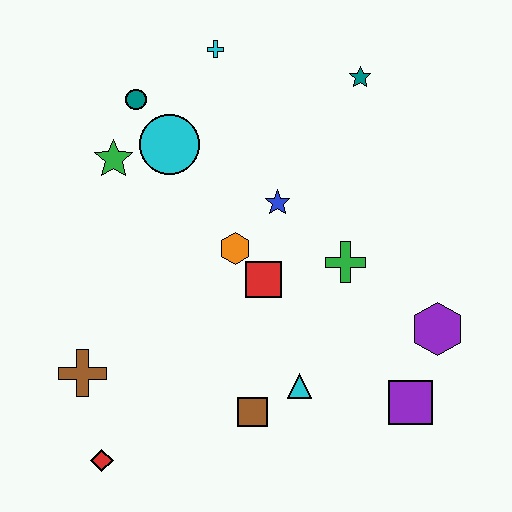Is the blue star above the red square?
Yes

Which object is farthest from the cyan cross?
The red diamond is farthest from the cyan cross.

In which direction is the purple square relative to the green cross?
The purple square is below the green cross.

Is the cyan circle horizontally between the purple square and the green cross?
No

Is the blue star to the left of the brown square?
No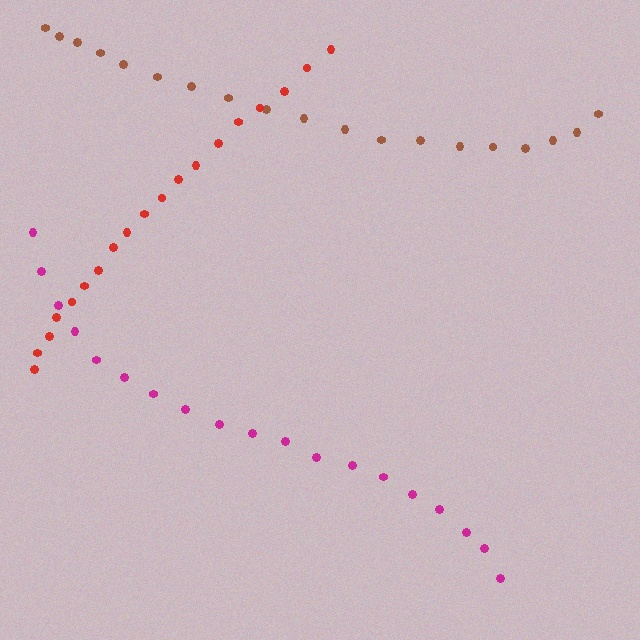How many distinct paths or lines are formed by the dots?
There are 3 distinct paths.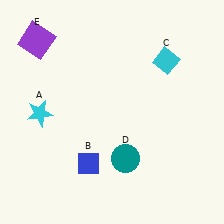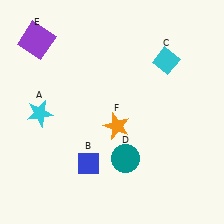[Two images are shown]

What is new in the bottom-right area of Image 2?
An orange star (F) was added in the bottom-right area of Image 2.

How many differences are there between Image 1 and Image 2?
There is 1 difference between the two images.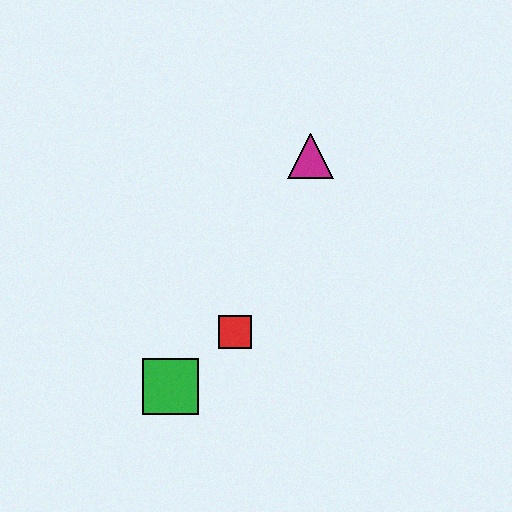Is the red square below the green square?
No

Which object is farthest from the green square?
The magenta triangle is farthest from the green square.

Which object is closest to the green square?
The red square is closest to the green square.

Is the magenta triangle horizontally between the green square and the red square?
No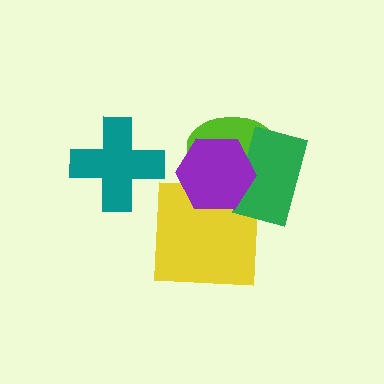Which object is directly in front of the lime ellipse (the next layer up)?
The green rectangle is directly in front of the lime ellipse.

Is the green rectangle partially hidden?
Yes, it is partially covered by another shape.